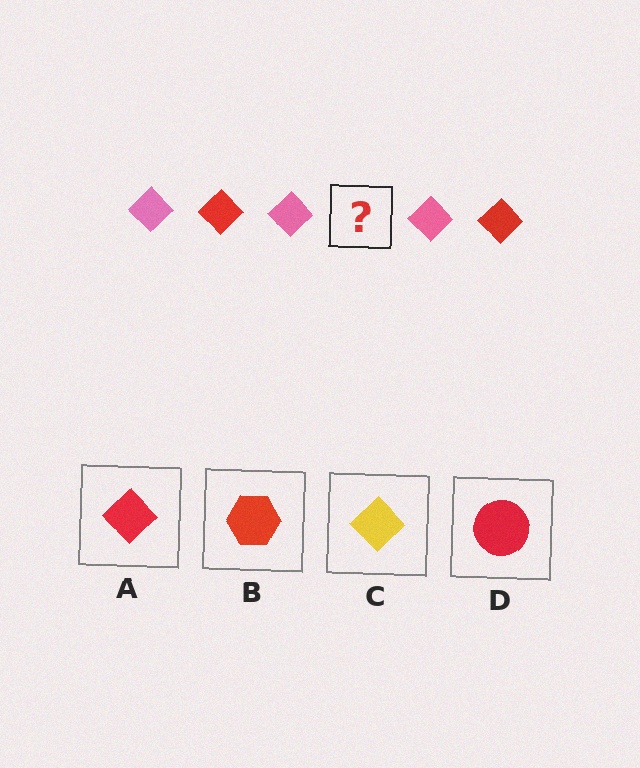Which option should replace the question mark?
Option A.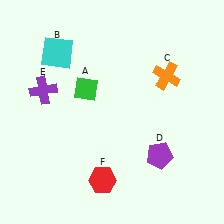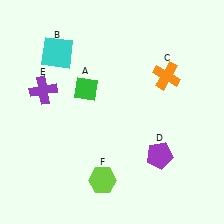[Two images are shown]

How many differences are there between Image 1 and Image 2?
There is 1 difference between the two images.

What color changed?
The hexagon (F) changed from red in Image 1 to lime in Image 2.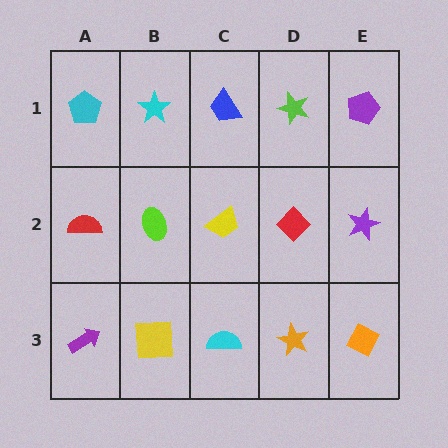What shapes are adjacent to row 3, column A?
A red semicircle (row 2, column A), a yellow square (row 3, column B).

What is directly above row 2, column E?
A purple pentagon.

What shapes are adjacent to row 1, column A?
A red semicircle (row 2, column A), a cyan star (row 1, column B).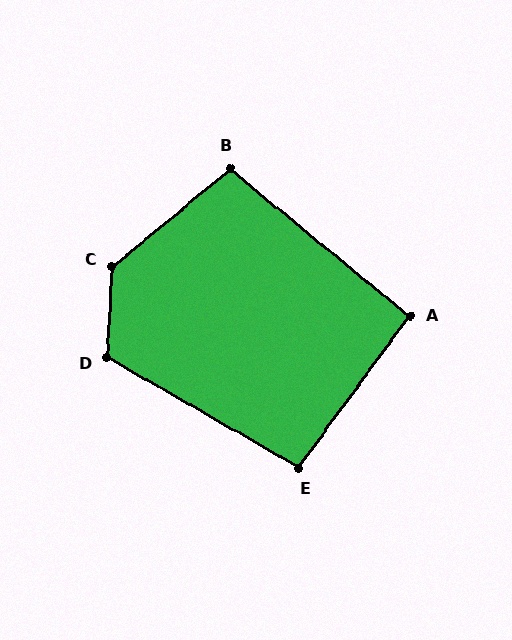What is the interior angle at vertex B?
Approximately 101 degrees (obtuse).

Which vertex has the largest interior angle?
C, at approximately 133 degrees.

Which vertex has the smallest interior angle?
A, at approximately 93 degrees.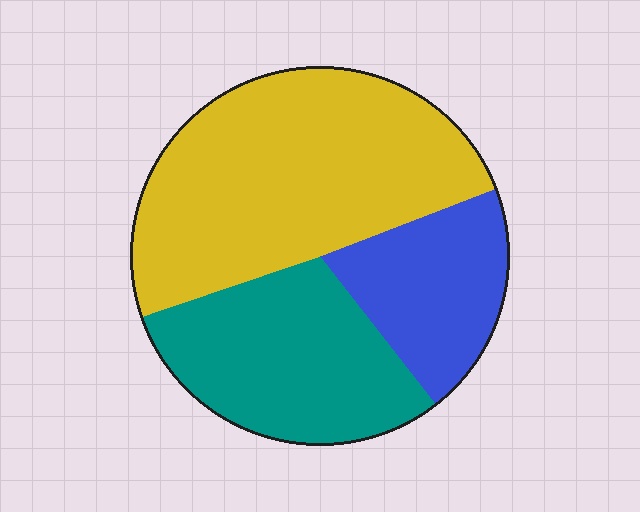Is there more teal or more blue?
Teal.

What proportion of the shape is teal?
Teal takes up about one third (1/3) of the shape.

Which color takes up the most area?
Yellow, at roughly 50%.